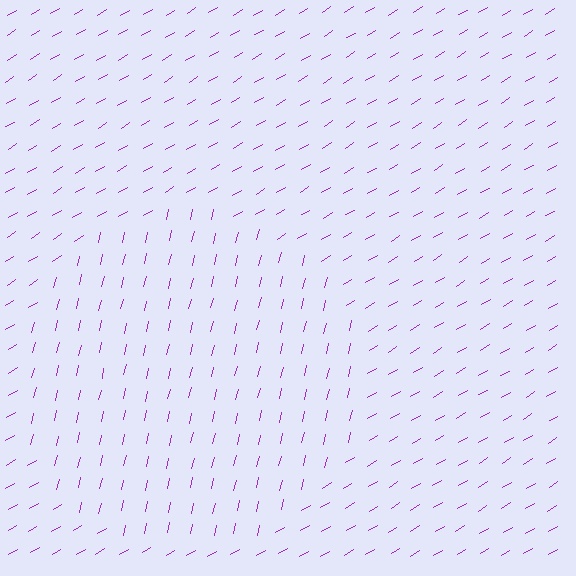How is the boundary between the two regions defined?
The boundary is defined purely by a change in line orientation (approximately 45 degrees difference). All lines are the same color and thickness.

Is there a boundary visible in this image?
Yes, there is a texture boundary formed by a change in line orientation.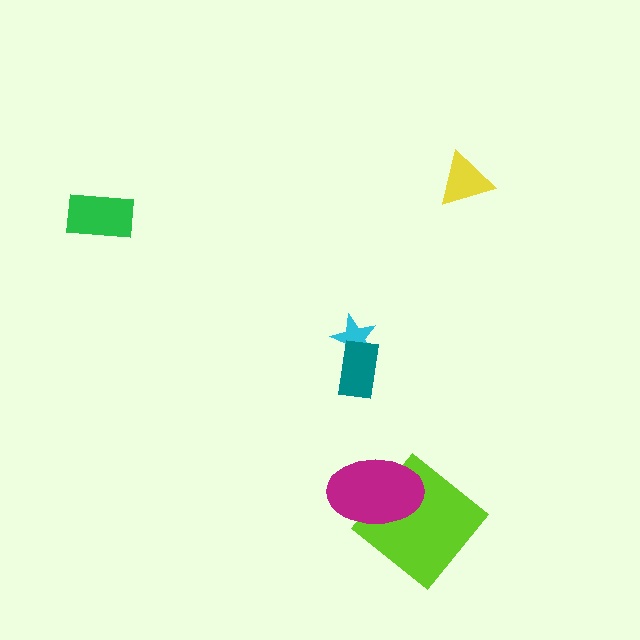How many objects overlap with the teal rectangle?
1 object overlaps with the teal rectangle.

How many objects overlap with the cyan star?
1 object overlaps with the cyan star.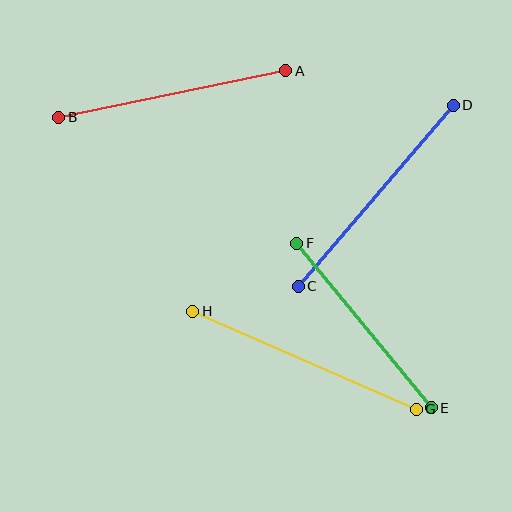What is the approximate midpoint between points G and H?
The midpoint is at approximately (305, 360) pixels.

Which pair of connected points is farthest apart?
Points G and H are farthest apart.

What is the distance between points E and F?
The distance is approximately 212 pixels.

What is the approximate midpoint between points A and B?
The midpoint is at approximately (172, 94) pixels.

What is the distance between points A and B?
The distance is approximately 232 pixels.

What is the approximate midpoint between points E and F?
The midpoint is at approximately (364, 326) pixels.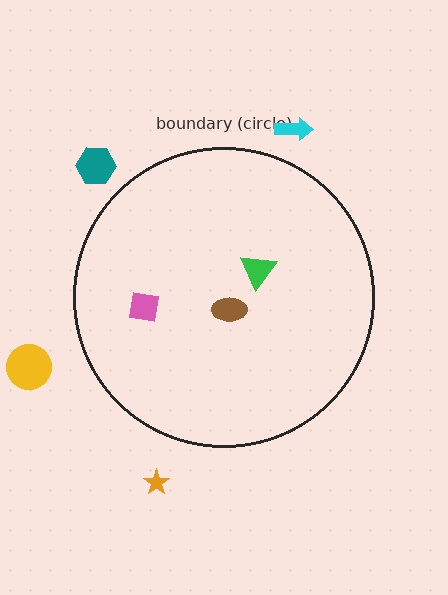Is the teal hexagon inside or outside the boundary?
Outside.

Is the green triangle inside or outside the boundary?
Inside.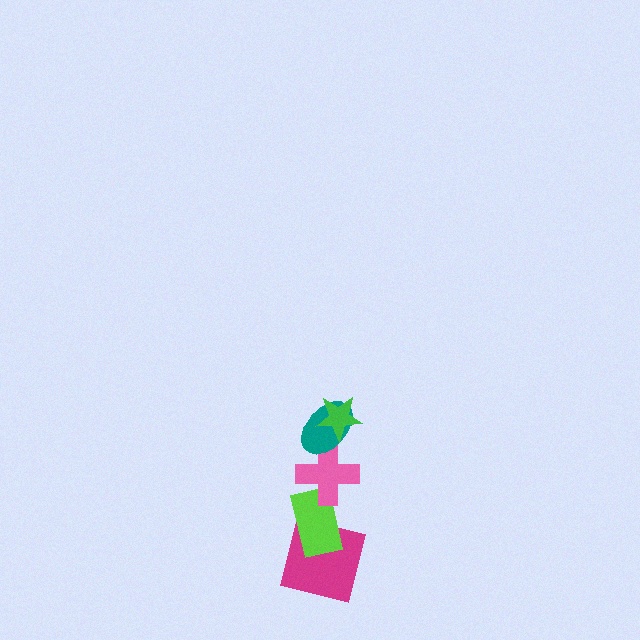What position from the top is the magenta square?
The magenta square is 5th from the top.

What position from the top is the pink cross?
The pink cross is 3rd from the top.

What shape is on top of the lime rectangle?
The pink cross is on top of the lime rectangle.